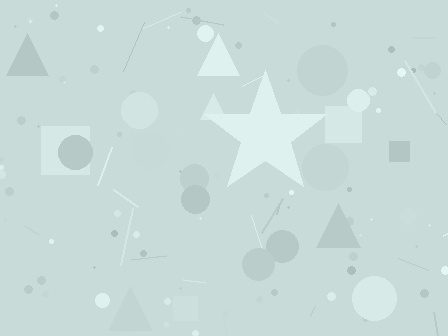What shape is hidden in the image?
A star is hidden in the image.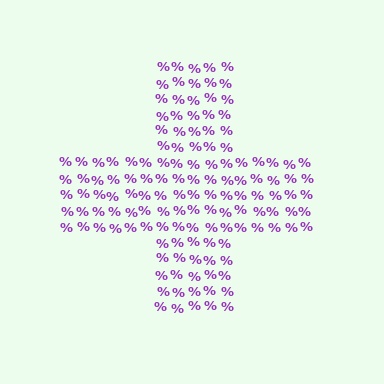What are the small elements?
The small elements are percent signs.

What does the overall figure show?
The overall figure shows a cross.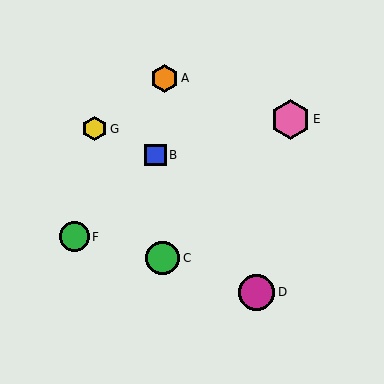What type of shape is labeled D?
Shape D is a magenta circle.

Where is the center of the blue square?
The center of the blue square is at (155, 155).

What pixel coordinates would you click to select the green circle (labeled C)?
Click at (163, 258) to select the green circle C.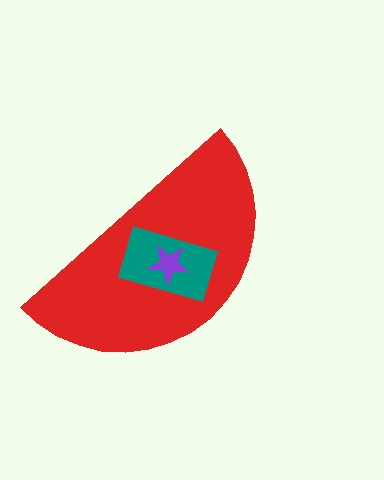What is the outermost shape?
The red semicircle.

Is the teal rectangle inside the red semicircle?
Yes.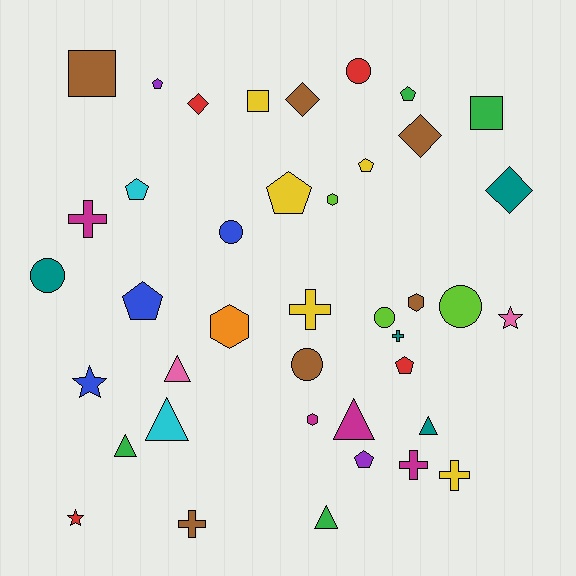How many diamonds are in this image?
There are 4 diamonds.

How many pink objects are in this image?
There are 2 pink objects.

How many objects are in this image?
There are 40 objects.